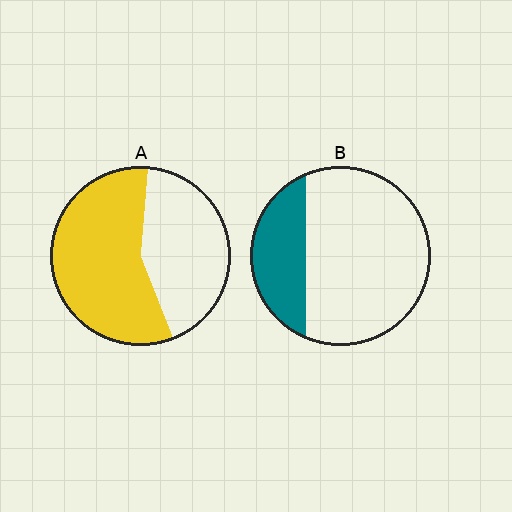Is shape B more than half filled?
No.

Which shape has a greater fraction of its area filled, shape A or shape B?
Shape A.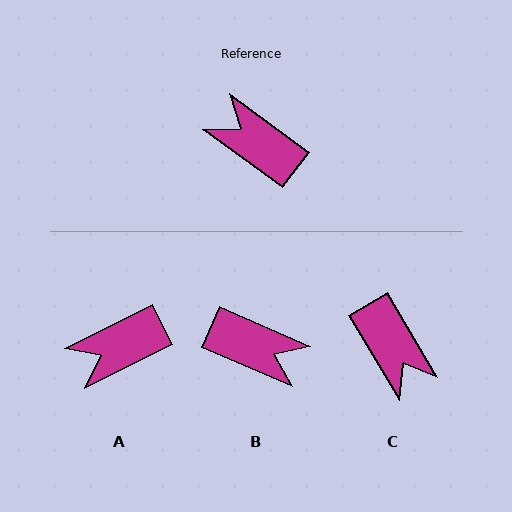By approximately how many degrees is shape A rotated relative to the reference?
Approximately 63 degrees counter-clockwise.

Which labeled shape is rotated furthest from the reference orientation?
B, about 167 degrees away.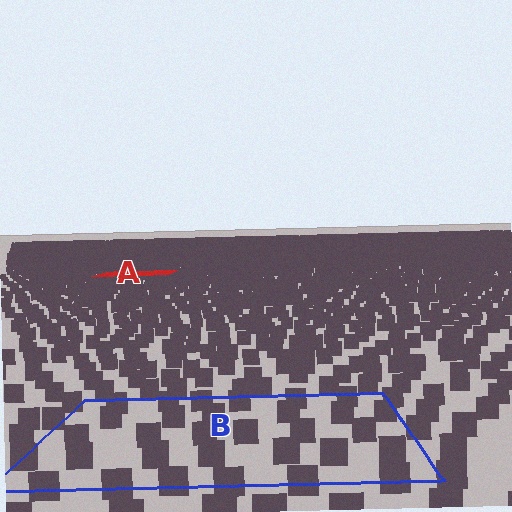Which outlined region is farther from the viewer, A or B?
Region A is farther from the viewer — the texture elements inside it appear smaller and more densely packed.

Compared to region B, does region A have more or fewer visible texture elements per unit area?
Region A has more texture elements per unit area — they are packed more densely because it is farther away.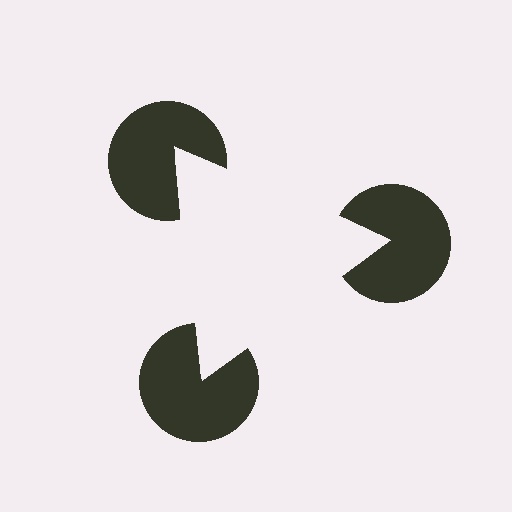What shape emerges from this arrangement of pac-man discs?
An illusory triangle — its edges are inferred from the aligned wedge cuts in the pac-man discs, not physically drawn.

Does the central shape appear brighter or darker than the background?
It typically appears slightly brighter than the background, even though no actual brightness change is drawn.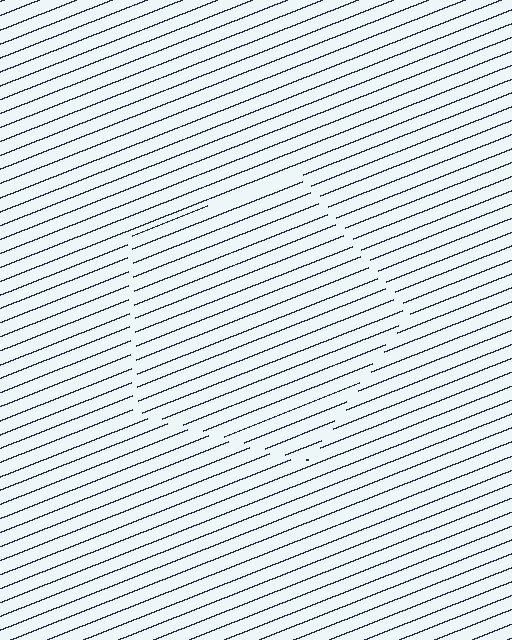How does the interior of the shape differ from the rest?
The interior of the shape contains the same grating, shifted by half a period — the contour is defined by the phase discontinuity where line-ends from the inner and outer gratings abut.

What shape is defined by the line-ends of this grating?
An illusory pentagon. The interior of the shape contains the same grating, shifted by half a period — the contour is defined by the phase discontinuity where line-ends from the inner and outer gratings abut.